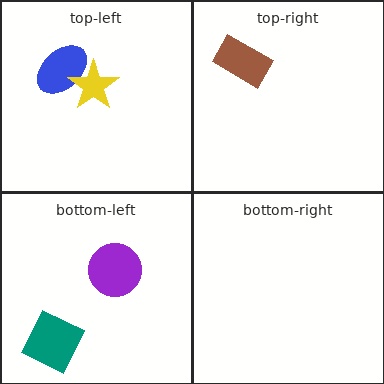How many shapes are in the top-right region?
1.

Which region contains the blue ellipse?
The top-left region.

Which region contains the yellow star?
The top-left region.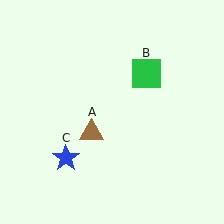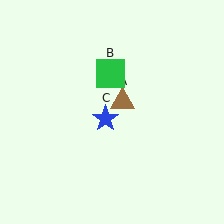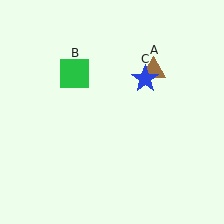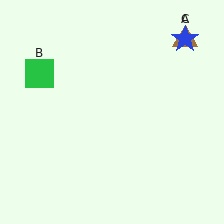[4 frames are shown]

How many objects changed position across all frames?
3 objects changed position: brown triangle (object A), green square (object B), blue star (object C).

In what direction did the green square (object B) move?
The green square (object B) moved left.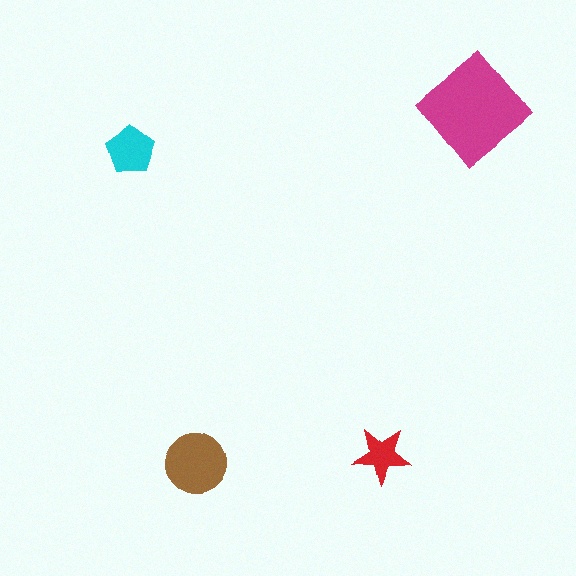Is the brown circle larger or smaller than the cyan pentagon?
Larger.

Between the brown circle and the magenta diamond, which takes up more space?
The magenta diamond.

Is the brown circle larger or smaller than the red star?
Larger.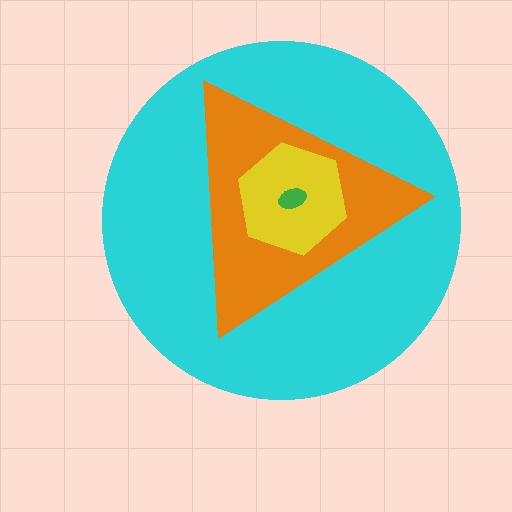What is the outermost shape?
The cyan circle.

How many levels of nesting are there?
4.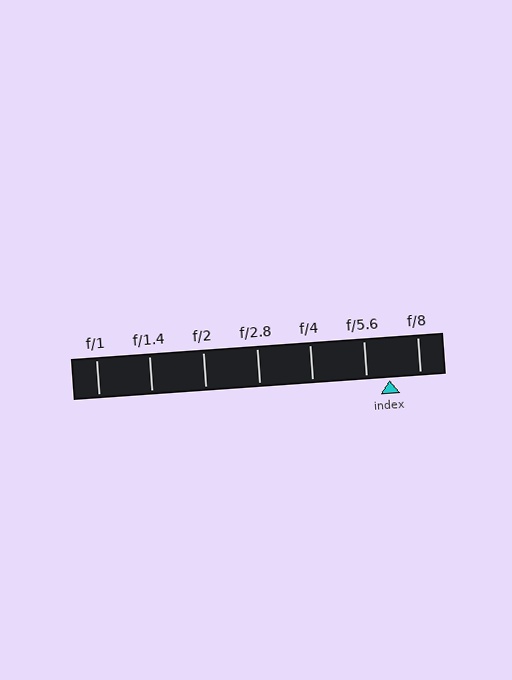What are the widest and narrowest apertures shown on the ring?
The widest aperture shown is f/1 and the narrowest is f/8.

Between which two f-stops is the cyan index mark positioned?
The index mark is between f/5.6 and f/8.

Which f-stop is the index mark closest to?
The index mark is closest to f/5.6.